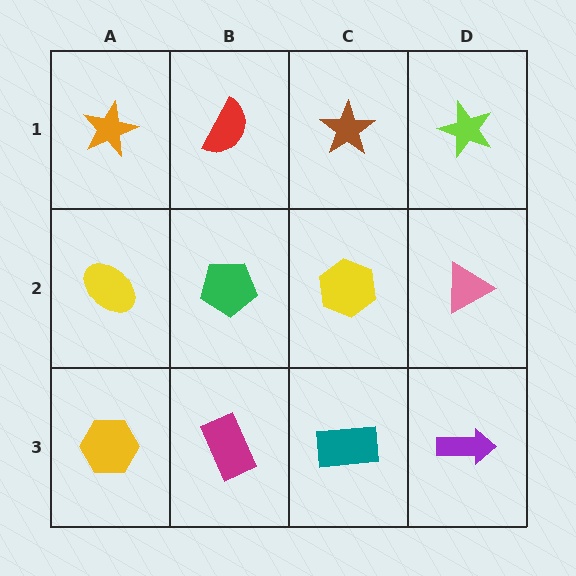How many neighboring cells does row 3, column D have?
2.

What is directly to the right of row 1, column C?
A lime star.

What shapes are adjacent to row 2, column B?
A red semicircle (row 1, column B), a magenta rectangle (row 3, column B), a yellow ellipse (row 2, column A), a yellow hexagon (row 2, column C).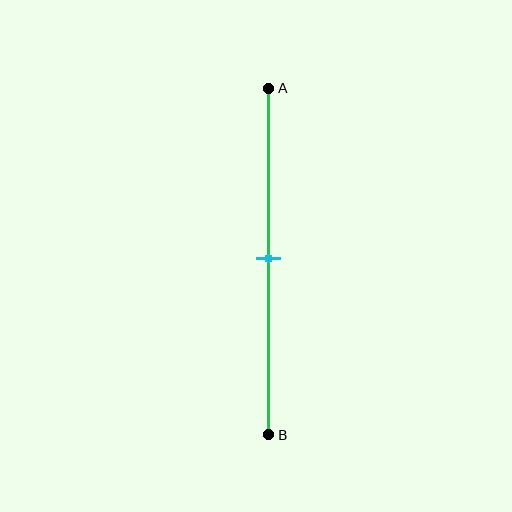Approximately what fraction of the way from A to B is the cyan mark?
The cyan mark is approximately 50% of the way from A to B.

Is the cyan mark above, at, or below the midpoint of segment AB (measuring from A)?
The cyan mark is approximately at the midpoint of segment AB.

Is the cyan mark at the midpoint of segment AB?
Yes, the mark is approximately at the midpoint.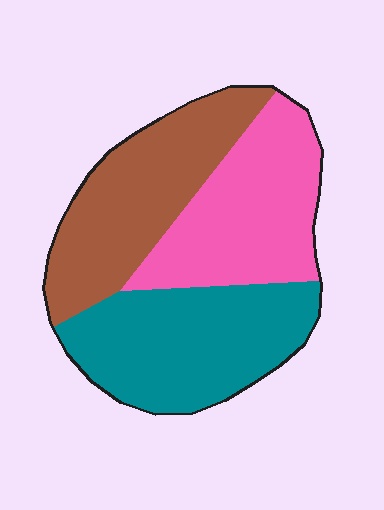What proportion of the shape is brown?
Brown takes up about one third (1/3) of the shape.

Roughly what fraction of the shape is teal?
Teal takes up between a third and a half of the shape.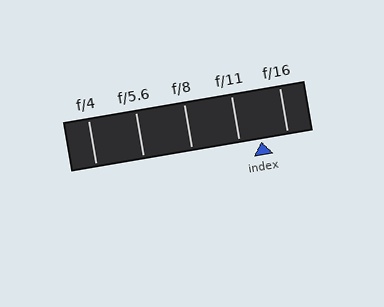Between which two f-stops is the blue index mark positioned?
The index mark is between f/11 and f/16.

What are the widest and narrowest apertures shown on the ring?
The widest aperture shown is f/4 and the narrowest is f/16.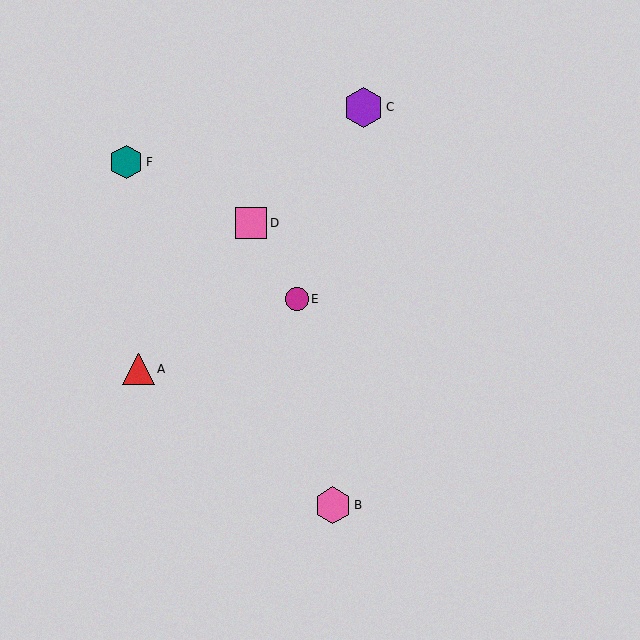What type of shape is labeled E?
Shape E is a magenta circle.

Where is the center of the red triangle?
The center of the red triangle is at (138, 369).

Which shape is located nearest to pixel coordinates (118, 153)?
The teal hexagon (labeled F) at (126, 162) is nearest to that location.